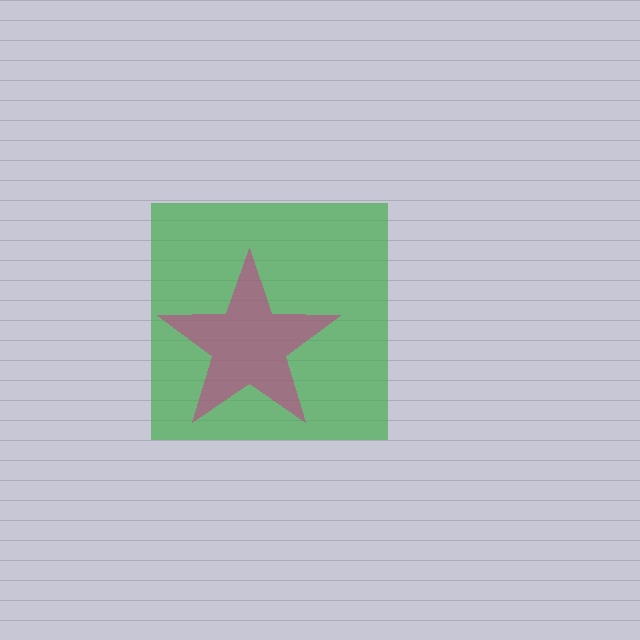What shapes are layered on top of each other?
The layered shapes are: a green square, a magenta star.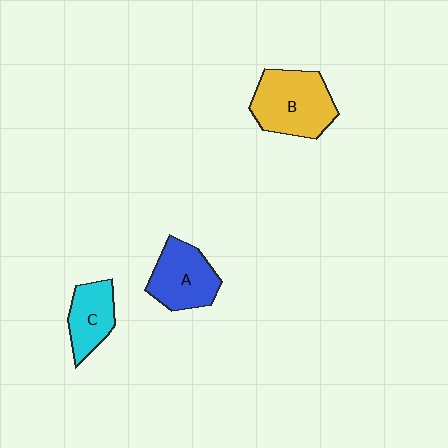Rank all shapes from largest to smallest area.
From largest to smallest: B (yellow), A (blue), C (cyan).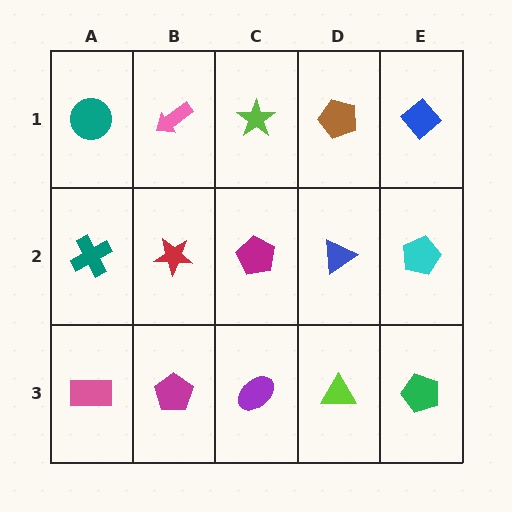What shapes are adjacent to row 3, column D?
A blue triangle (row 2, column D), a purple ellipse (row 3, column C), a green pentagon (row 3, column E).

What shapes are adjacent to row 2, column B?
A pink arrow (row 1, column B), a magenta pentagon (row 3, column B), a teal cross (row 2, column A), a magenta pentagon (row 2, column C).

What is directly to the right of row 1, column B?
A lime star.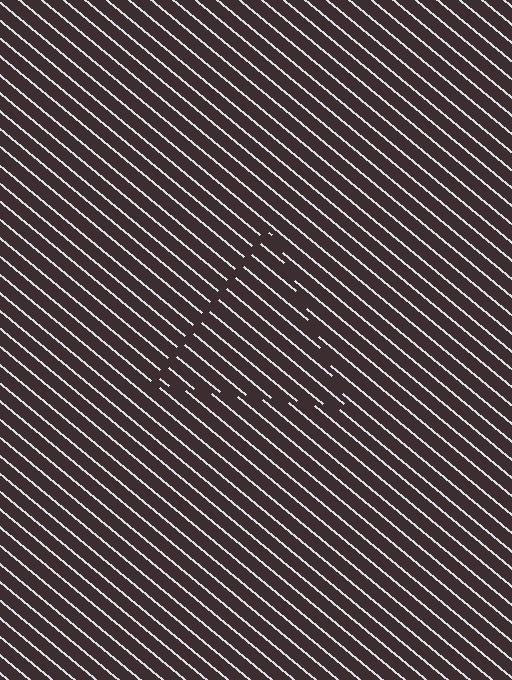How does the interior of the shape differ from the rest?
The interior of the shape contains the same grating, shifted by half a period — the contour is defined by the phase discontinuity where line-ends from the inner and outer gratings abut.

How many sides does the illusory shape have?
3 sides — the line-ends trace a triangle.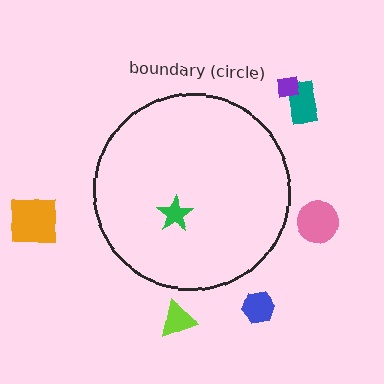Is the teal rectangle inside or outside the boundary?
Outside.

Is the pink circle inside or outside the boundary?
Outside.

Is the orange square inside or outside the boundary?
Outside.